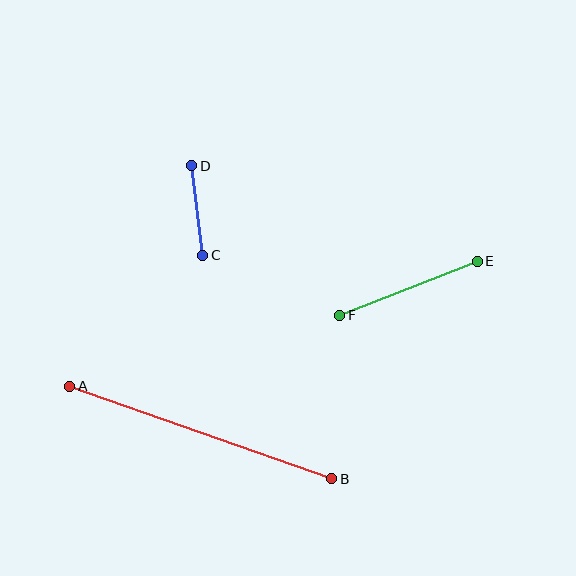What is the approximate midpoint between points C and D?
The midpoint is at approximately (197, 210) pixels.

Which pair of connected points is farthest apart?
Points A and B are farthest apart.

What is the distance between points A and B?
The distance is approximately 278 pixels.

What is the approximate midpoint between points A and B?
The midpoint is at approximately (201, 432) pixels.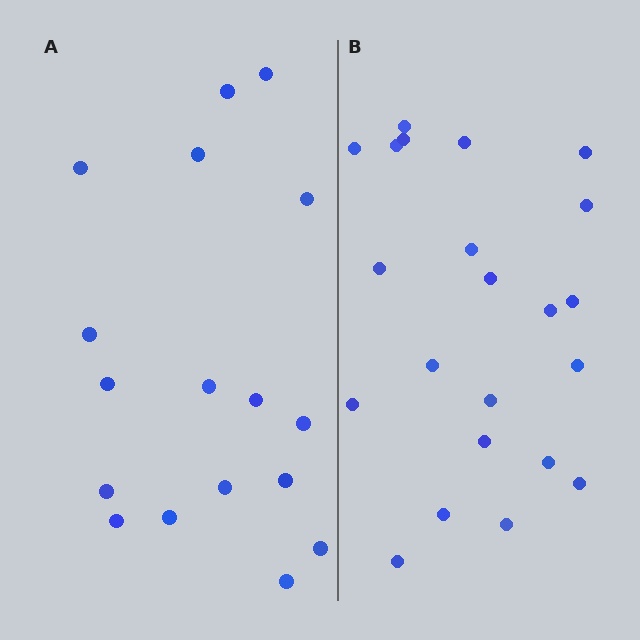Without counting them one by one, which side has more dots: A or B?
Region B (the right region) has more dots.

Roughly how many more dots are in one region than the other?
Region B has about 5 more dots than region A.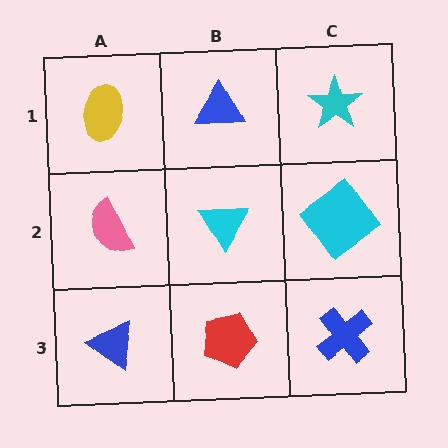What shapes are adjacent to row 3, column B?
A cyan triangle (row 2, column B), a blue triangle (row 3, column A), a blue cross (row 3, column C).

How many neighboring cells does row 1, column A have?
2.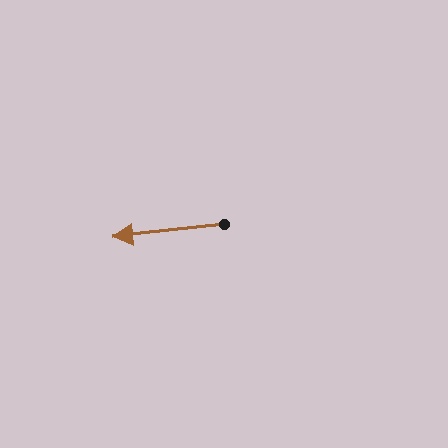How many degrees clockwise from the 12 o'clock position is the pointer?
Approximately 264 degrees.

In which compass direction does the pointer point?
West.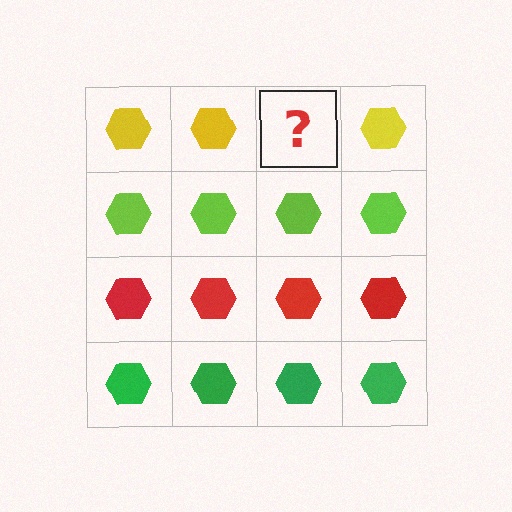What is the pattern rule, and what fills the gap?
The rule is that each row has a consistent color. The gap should be filled with a yellow hexagon.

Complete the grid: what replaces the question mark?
The question mark should be replaced with a yellow hexagon.